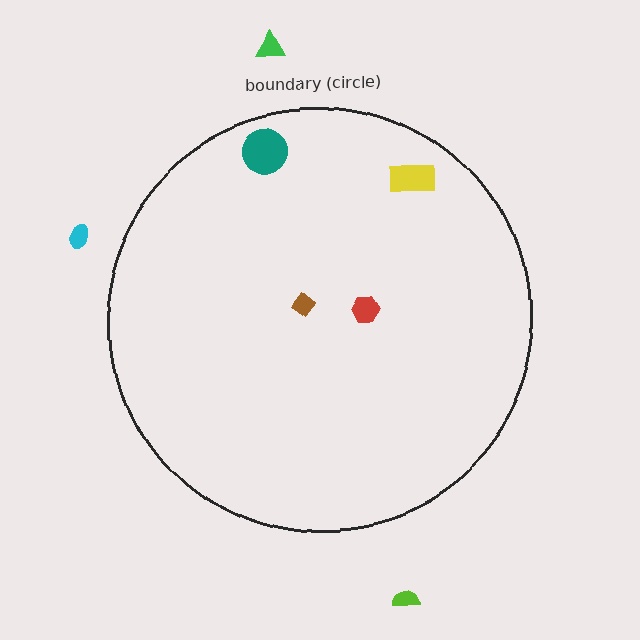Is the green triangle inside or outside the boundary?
Outside.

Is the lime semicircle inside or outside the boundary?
Outside.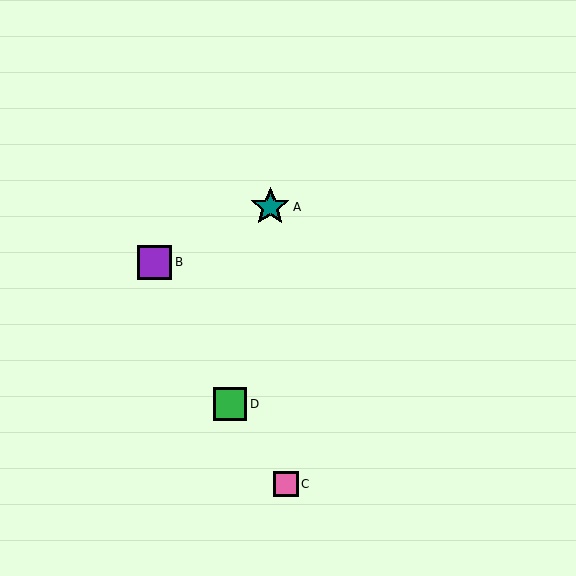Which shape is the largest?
The teal star (labeled A) is the largest.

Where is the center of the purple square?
The center of the purple square is at (155, 262).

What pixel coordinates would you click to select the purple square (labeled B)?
Click at (155, 262) to select the purple square B.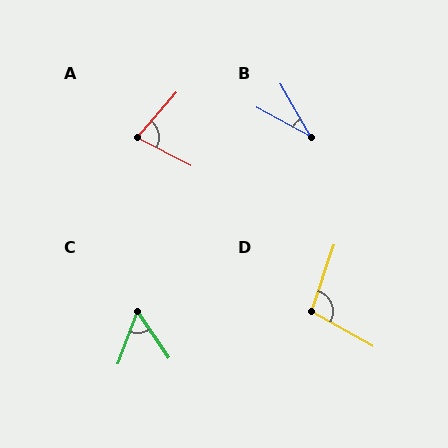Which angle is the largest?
D, at approximately 101 degrees.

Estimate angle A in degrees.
Approximately 77 degrees.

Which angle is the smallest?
B, at approximately 32 degrees.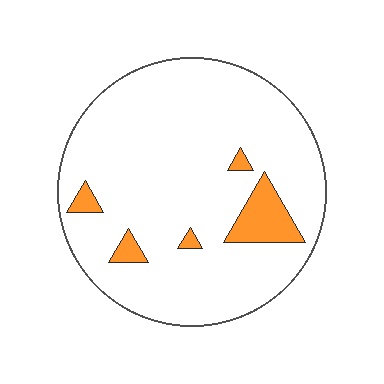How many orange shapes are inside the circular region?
5.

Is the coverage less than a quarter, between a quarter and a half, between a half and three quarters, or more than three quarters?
Less than a quarter.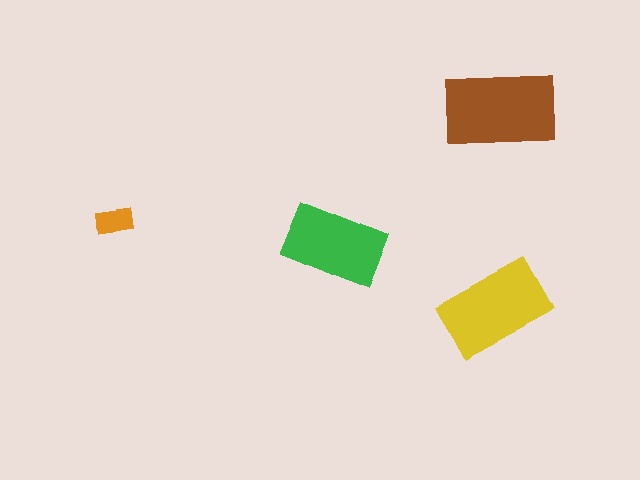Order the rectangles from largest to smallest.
the brown one, the yellow one, the green one, the orange one.